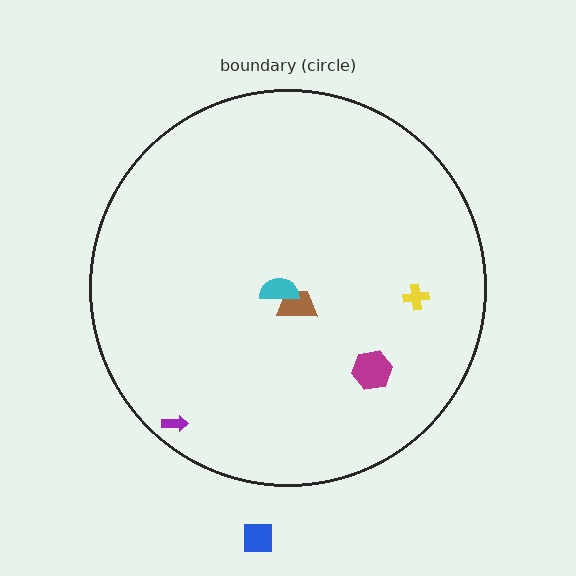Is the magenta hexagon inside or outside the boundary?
Inside.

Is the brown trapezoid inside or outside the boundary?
Inside.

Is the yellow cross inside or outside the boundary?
Inside.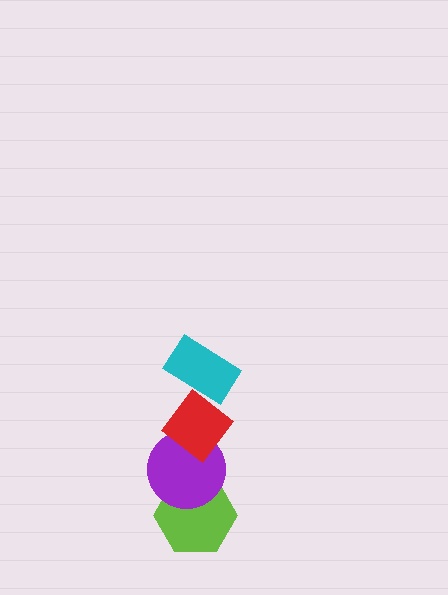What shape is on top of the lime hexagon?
The purple circle is on top of the lime hexagon.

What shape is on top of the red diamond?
The cyan rectangle is on top of the red diamond.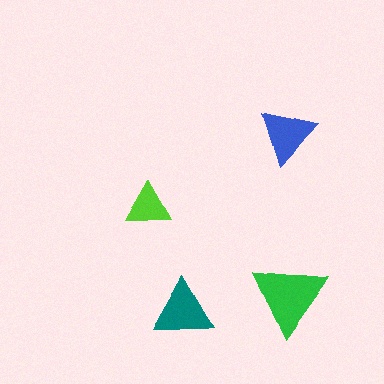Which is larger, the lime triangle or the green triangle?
The green one.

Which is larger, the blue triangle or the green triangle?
The green one.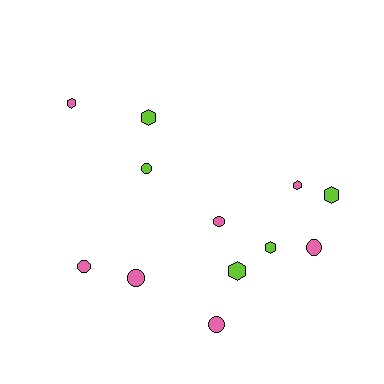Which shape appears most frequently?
Hexagon, with 6 objects.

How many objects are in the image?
There are 12 objects.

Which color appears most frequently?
Pink, with 7 objects.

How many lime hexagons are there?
There are 4 lime hexagons.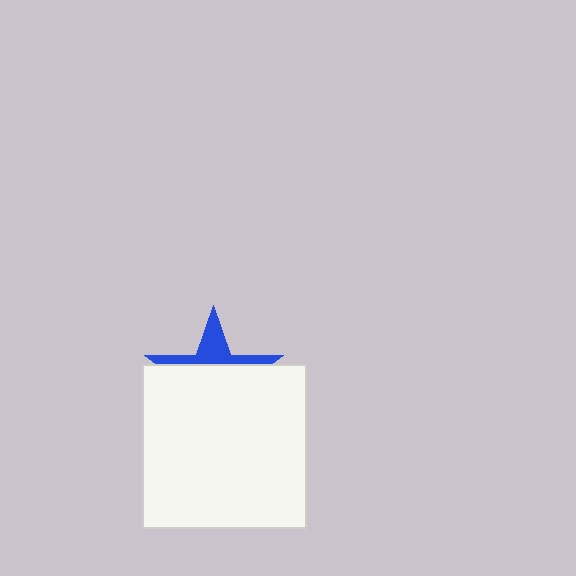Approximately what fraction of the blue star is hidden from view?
Roughly 69% of the blue star is hidden behind the white square.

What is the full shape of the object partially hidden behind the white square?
The partially hidden object is a blue star.